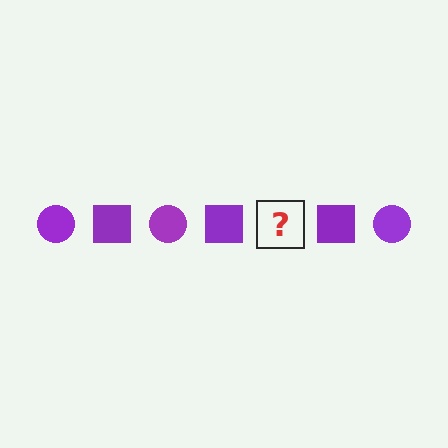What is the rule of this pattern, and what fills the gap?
The rule is that the pattern cycles through circle, square shapes in purple. The gap should be filled with a purple circle.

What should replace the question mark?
The question mark should be replaced with a purple circle.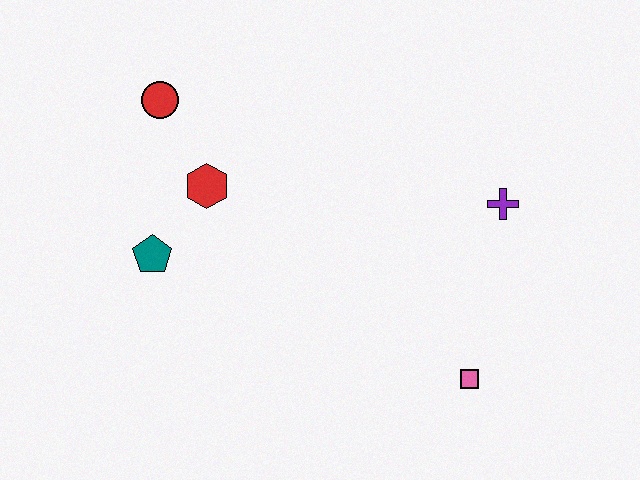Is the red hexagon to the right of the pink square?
No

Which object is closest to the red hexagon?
The teal pentagon is closest to the red hexagon.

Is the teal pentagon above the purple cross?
No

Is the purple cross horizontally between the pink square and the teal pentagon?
No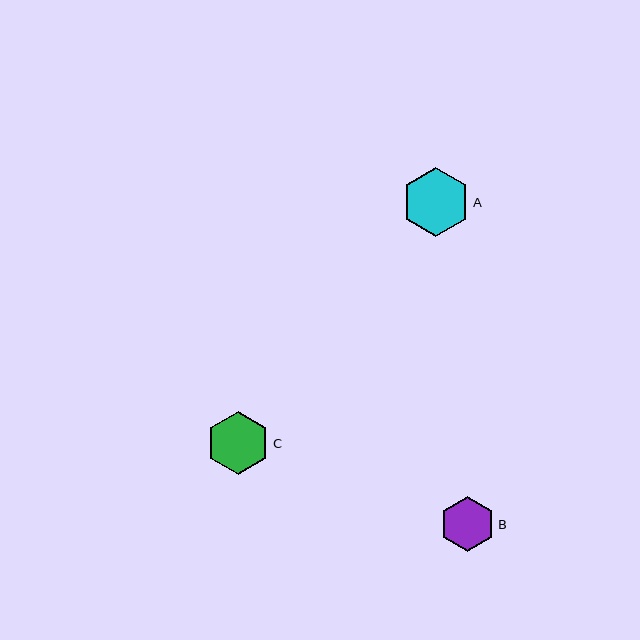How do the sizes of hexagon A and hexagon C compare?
Hexagon A and hexagon C are approximately the same size.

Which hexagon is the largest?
Hexagon A is the largest with a size of approximately 68 pixels.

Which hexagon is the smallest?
Hexagon B is the smallest with a size of approximately 55 pixels.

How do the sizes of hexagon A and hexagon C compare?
Hexagon A and hexagon C are approximately the same size.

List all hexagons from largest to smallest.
From largest to smallest: A, C, B.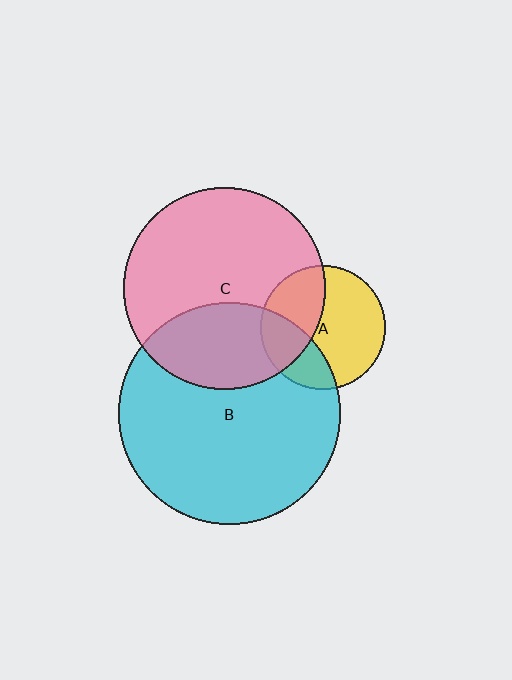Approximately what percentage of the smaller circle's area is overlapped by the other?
Approximately 40%.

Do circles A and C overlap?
Yes.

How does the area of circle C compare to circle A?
Approximately 2.6 times.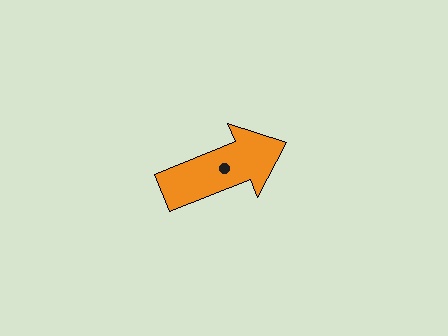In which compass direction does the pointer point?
East.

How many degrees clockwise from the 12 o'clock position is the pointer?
Approximately 68 degrees.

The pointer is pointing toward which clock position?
Roughly 2 o'clock.